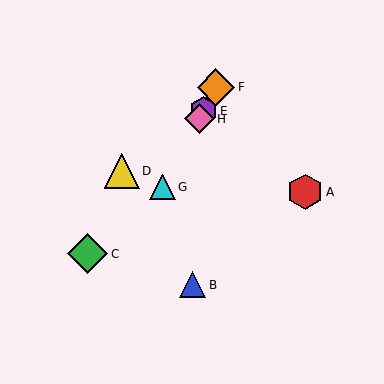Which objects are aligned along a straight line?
Objects E, F, G, H are aligned along a straight line.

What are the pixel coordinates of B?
Object B is at (193, 285).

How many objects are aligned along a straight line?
4 objects (E, F, G, H) are aligned along a straight line.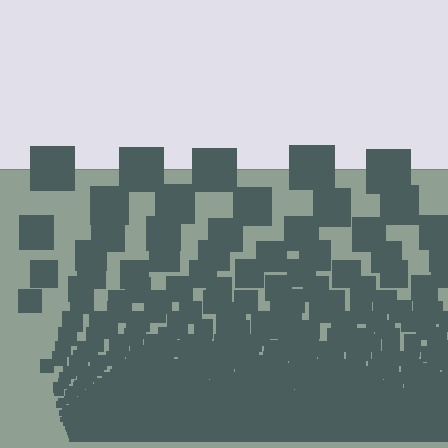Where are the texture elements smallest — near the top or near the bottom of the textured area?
Near the bottom.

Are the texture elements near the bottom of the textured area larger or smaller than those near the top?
Smaller. The gradient is inverted — elements near the bottom are smaller and denser.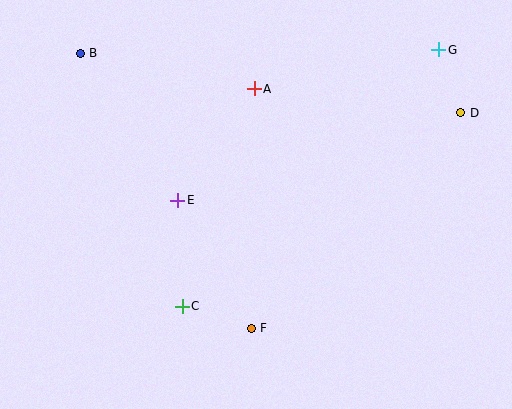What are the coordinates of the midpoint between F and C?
The midpoint between F and C is at (217, 317).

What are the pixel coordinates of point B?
Point B is at (80, 53).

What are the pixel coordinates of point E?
Point E is at (178, 200).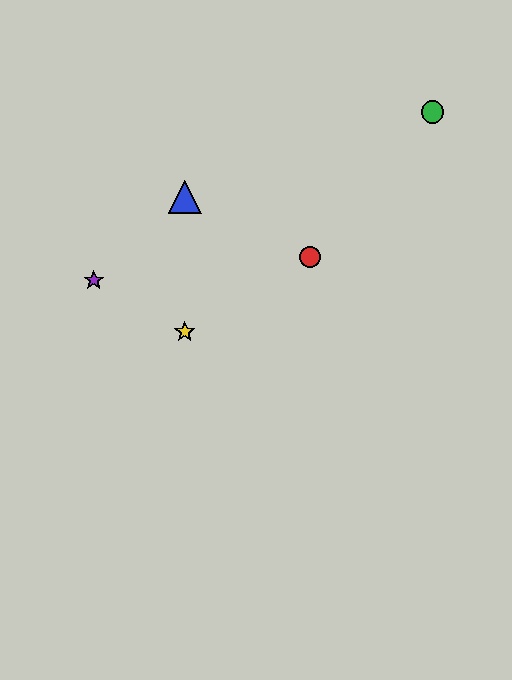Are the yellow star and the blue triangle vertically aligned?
Yes, both are at x≈185.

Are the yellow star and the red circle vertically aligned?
No, the yellow star is at x≈185 and the red circle is at x≈310.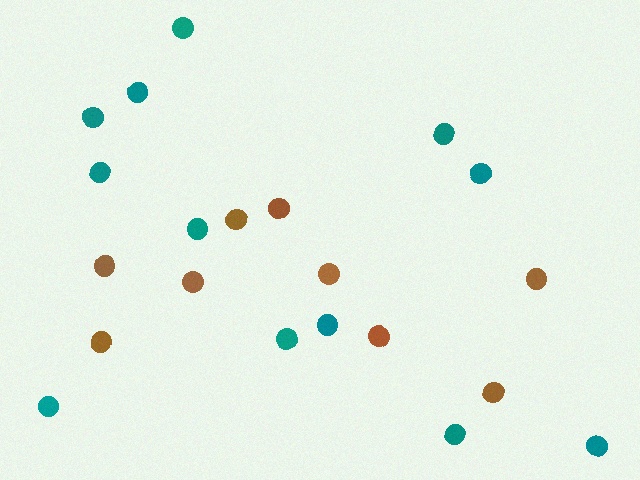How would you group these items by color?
There are 2 groups: one group of brown circles (9) and one group of teal circles (12).